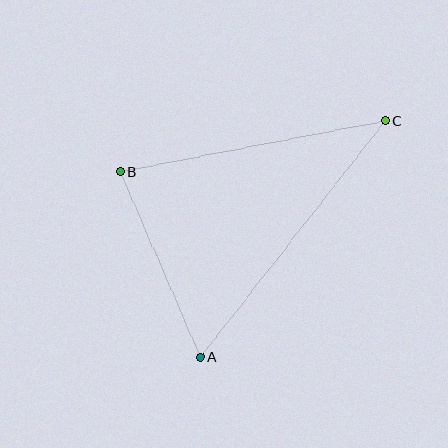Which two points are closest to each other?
Points A and B are closest to each other.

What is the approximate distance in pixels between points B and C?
The distance between B and C is approximately 270 pixels.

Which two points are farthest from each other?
Points A and C are farthest from each other.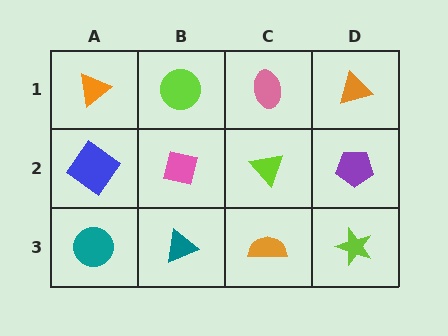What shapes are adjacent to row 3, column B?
A pink square (row 2, column B), a teal circle (row 3, column A), an orange semicircle (row 3, column C).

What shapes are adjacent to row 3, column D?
A purple pentagon (row 2, column D), an orange semicircle (row 3, column C).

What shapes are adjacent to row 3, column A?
A blue diamond (row 2, column A), a teal triangle (row 3, column B).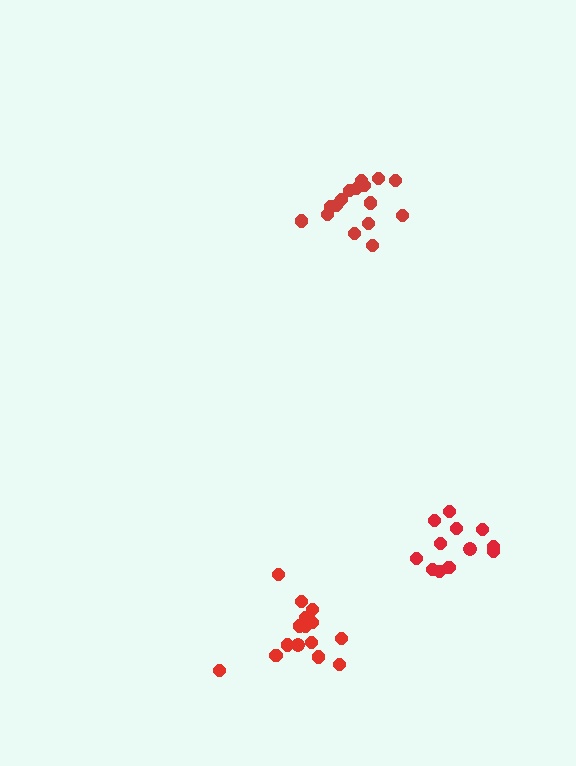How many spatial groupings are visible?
There are 3 spatial groupings.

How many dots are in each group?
Group 1: 12 dots, Group 2: 16 dots, Group 3: 16 dots (44 total).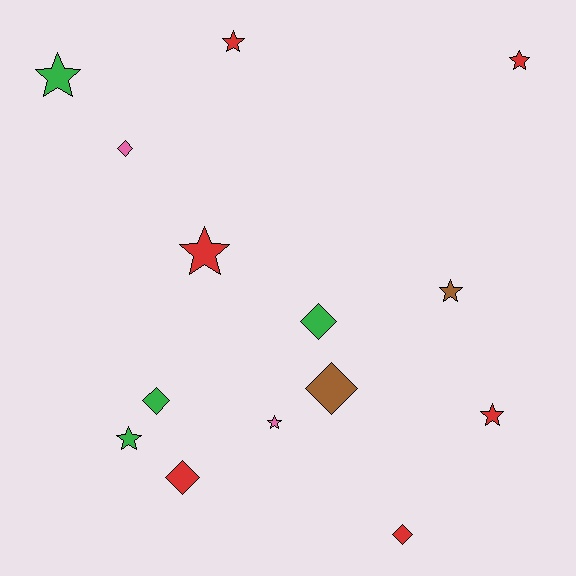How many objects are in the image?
There are 14 objects.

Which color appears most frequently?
Red, with 6 objects.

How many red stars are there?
There are 4 red stars.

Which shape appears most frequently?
Star, with 8 objects.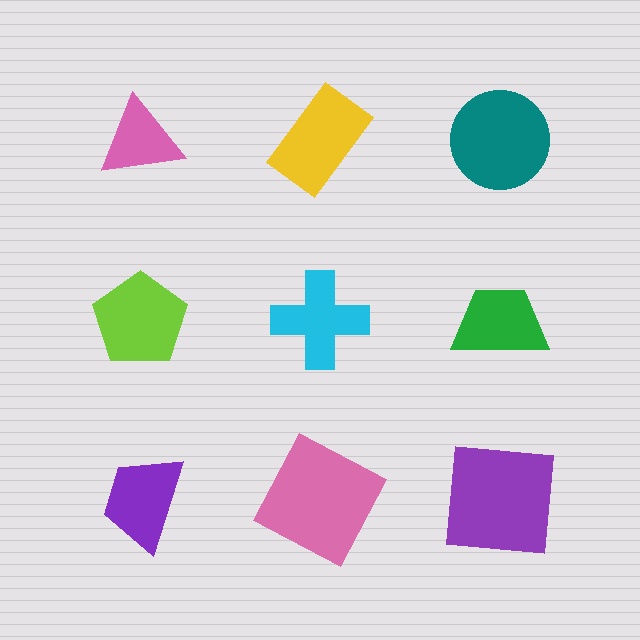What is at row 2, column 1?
A lime pentagon.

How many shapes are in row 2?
3 shapes.